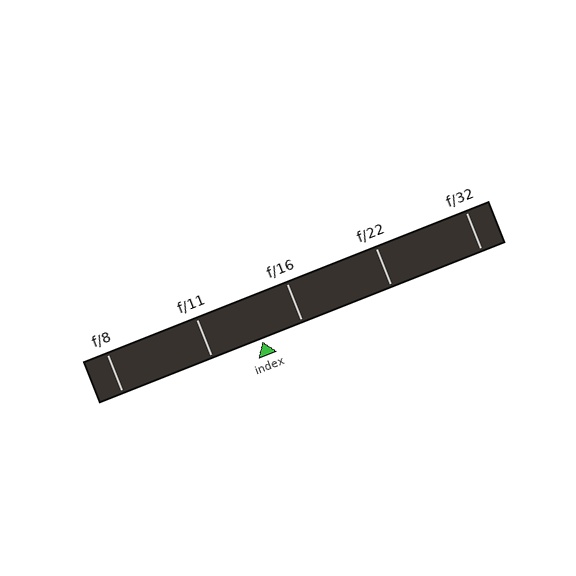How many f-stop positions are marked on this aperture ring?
There are 5 f-stop positions marked.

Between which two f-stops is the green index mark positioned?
The index mark is between f/11 and f/16.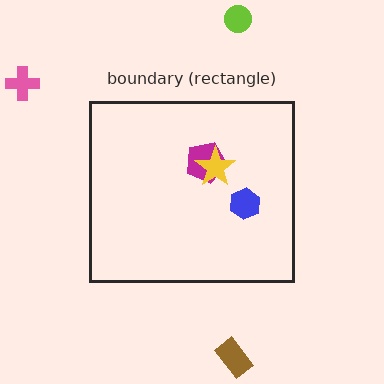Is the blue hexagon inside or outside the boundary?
Inside.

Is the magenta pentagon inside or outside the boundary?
Inside.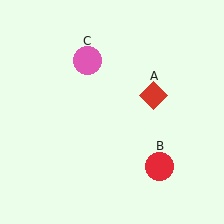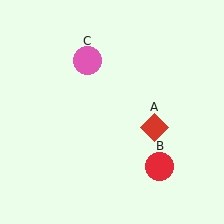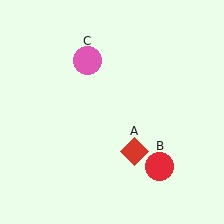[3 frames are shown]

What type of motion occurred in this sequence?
The red diamond (object A) rotated clockwise around the center of the scene.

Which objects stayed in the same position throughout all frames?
Red circle (object B) and pink circle (object C) remained stationary.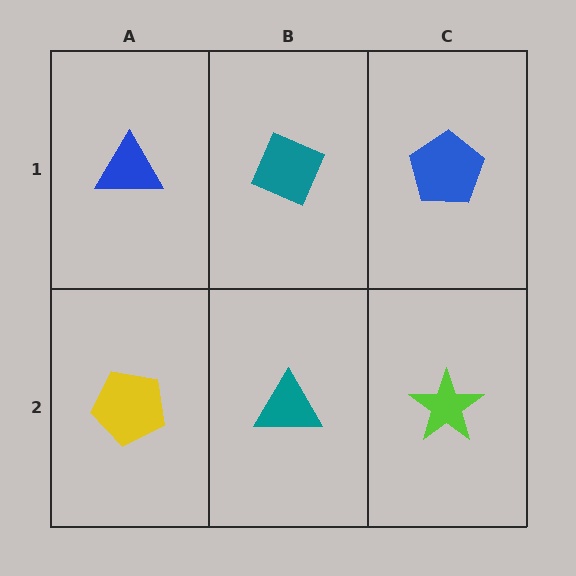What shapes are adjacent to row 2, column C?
A blue pentagon (row 1, column C), a teal triangle (row 2, column B).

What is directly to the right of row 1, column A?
A teal diamond.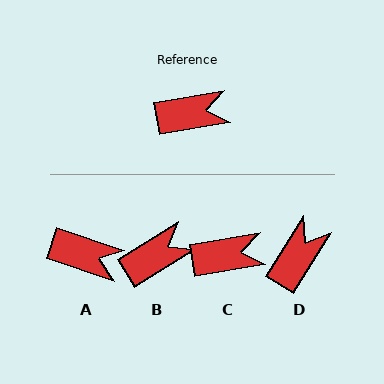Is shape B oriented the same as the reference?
No, it is off by about 22 degrees.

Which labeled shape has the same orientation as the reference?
C.